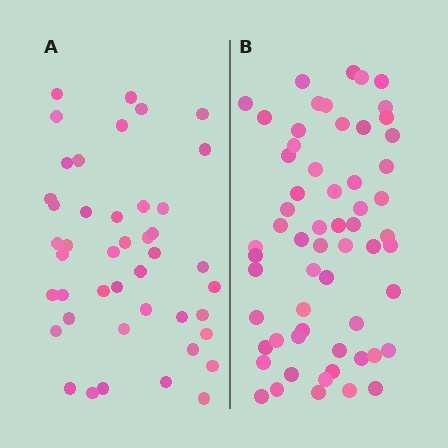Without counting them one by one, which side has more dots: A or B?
Region B (the right region) has more dots.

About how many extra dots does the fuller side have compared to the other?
Region B has approximately 15 more dots than region A.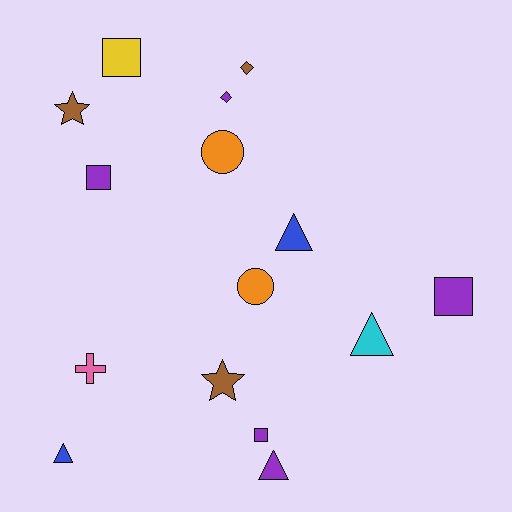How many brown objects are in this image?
There are 3 brown objects.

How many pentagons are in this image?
There are no pentagons.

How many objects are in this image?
There are 15 objects.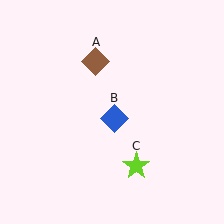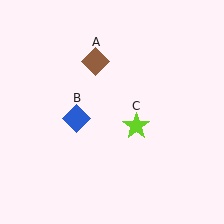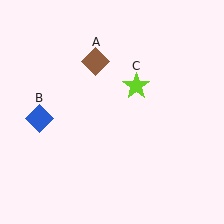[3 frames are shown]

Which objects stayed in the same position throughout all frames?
Brown diamond (object A) remained stationary.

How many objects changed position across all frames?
2 objects changed position: blue diamond (object B), lime star (object C).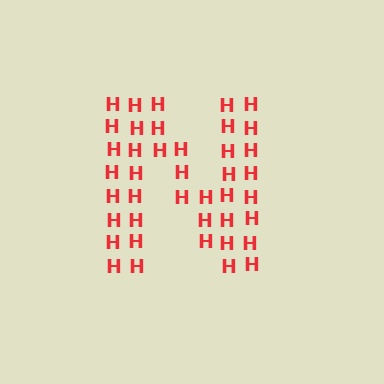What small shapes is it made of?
It is made of small letter H's.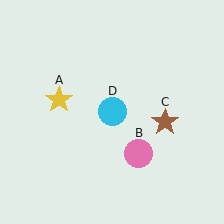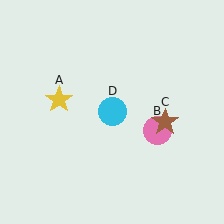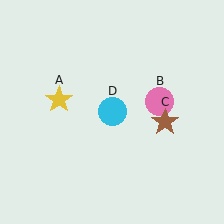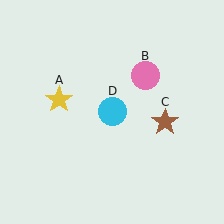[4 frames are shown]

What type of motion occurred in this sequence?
The pink circle (object B) rotated counterclockwise around the center of the scene.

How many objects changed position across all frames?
1 object changed position: pink circle (object B).